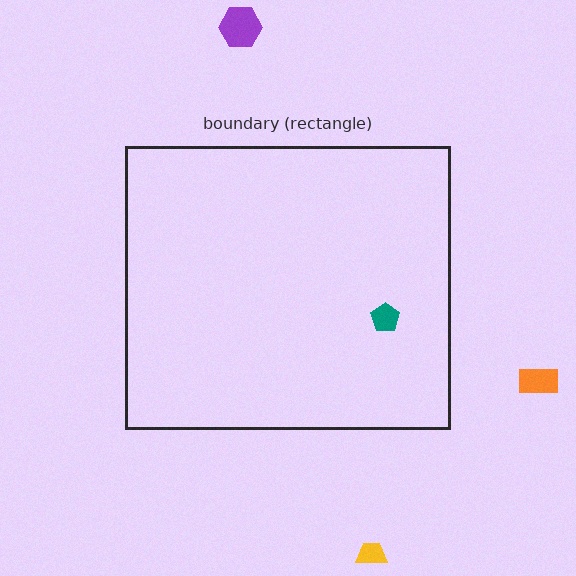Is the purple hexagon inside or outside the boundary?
Outside.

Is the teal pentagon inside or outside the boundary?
Inside.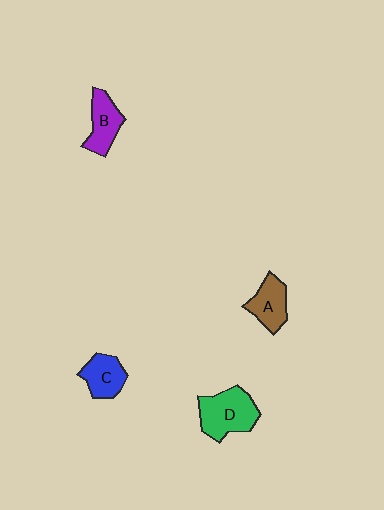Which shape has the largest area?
Shape D (green).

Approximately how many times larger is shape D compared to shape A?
Approximately 1.5 times.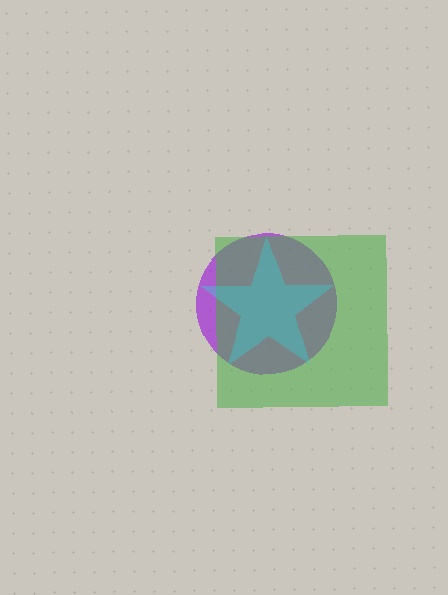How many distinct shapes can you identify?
There are 3 distinct shapes: a purple circle, a green square, a cyan star.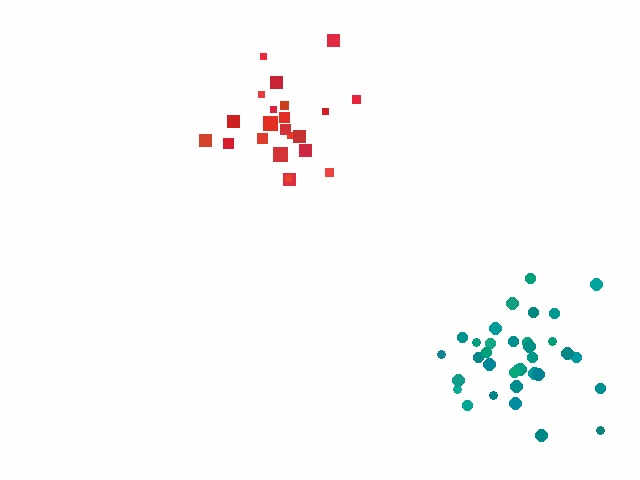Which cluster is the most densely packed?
Red.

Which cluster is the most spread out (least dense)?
Teal.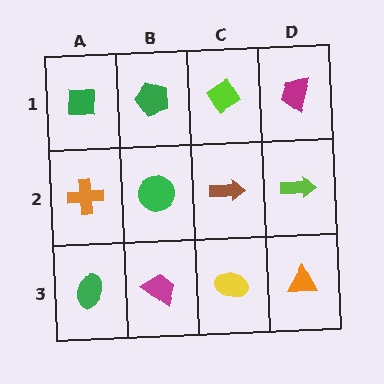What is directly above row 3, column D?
A lime arrow.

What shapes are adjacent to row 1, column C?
A brown arrow (row 2, column C), a green pentagon (row 1, column B), a magenta trapezoid (row 1, column D).